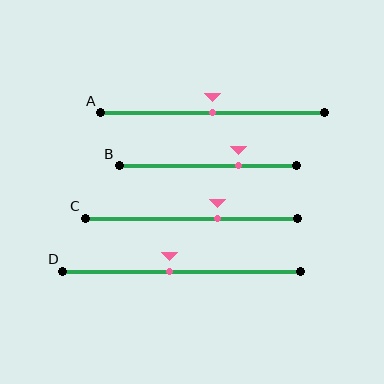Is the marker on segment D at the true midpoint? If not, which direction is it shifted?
No, the marker on segment D is shifted to the left by about 5% of the segment length.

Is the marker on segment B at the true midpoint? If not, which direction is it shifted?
No, the marker on segment B is shifted to the right by about 17% of the segment length.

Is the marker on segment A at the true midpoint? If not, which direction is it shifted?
Yes, the marker on segment A is at the true midpoint.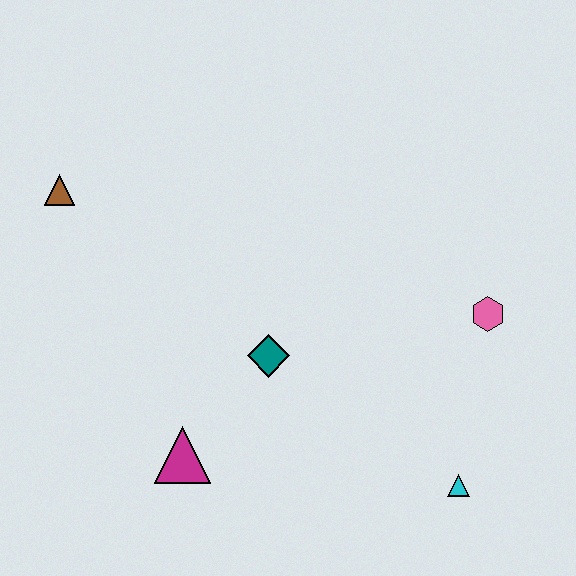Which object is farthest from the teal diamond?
The brown triangle is farthest from the teal diamond.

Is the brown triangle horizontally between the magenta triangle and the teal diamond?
No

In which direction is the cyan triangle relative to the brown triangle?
The cyan triangle is to the right of the brown triangle.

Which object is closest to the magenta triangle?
The teal diamond is closest to the magenta triangle.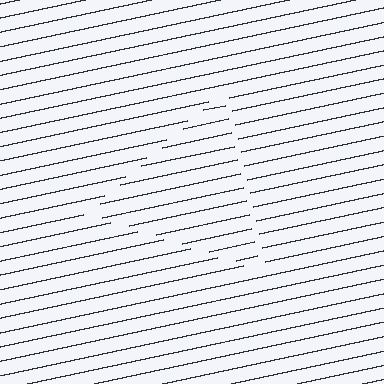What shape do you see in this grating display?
An illusory triangle. The interior of the shape contains the same grating, shifted by half a period — the contour is defined by the phase discontinuity where line-ends from the inner and outer gratings abut.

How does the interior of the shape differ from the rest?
The interior of the shape contains the same grating, shifted by half a period — the contour is defined by the phase discontinuity where line-ends from the inner and outer gratings abut.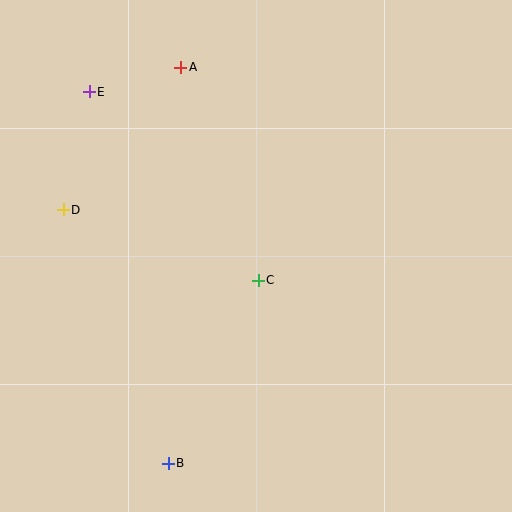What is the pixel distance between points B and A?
The distance between B and A is 396 pixels.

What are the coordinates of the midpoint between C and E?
The midpoint between C and E is at (174, 186).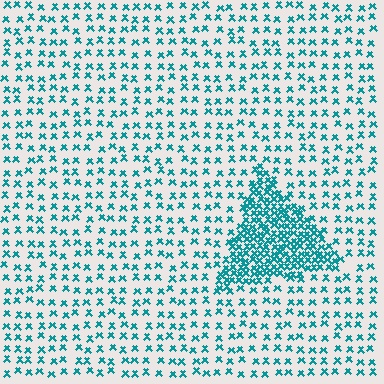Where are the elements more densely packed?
The elements are more densely packed inside the triangle boundary.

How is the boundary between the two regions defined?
The boundary is defined by a change in element density (approximately 3.1x ratio). All elements are the same color, size, and shape.